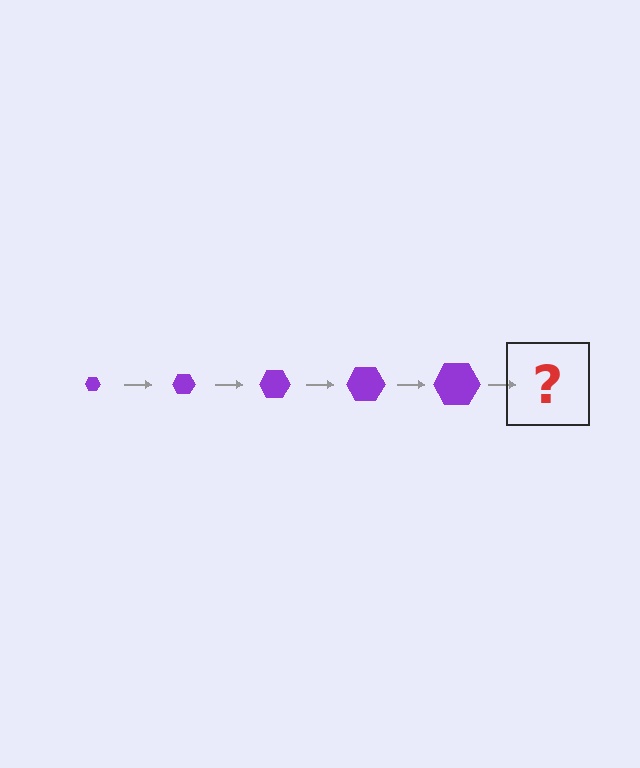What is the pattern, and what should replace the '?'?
The pattern is that the hexagon gets progressively larger each step. The '?' should be a purple hexagon, larger than the previous one.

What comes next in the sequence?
The next element should be a purple hexagon, larger than the previous one.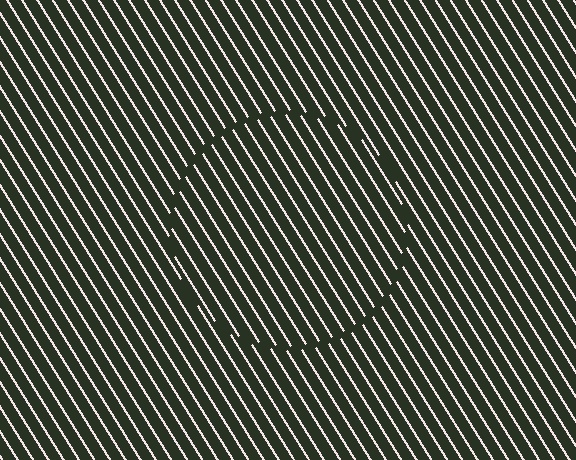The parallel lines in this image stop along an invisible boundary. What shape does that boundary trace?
An illusory circle. The interior of the shape contains the same grating, shifted by half a period — the contour is defined by the phase discontinuity where line-ends from the inner and outer gratings abut.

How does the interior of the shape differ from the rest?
The interior of the shape contains the same grating, shifted by half a period — the contour is defined by the phase discontinuity where line-ends from the inner and outer gratings abut.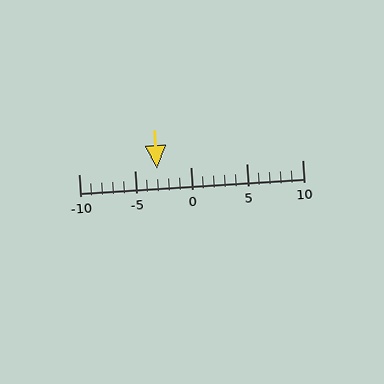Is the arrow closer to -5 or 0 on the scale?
The arrow is closer to -5.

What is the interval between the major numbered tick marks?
The major tick marks are spaced 5 units apart.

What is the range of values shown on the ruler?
The ruler shows values from -10 to 10.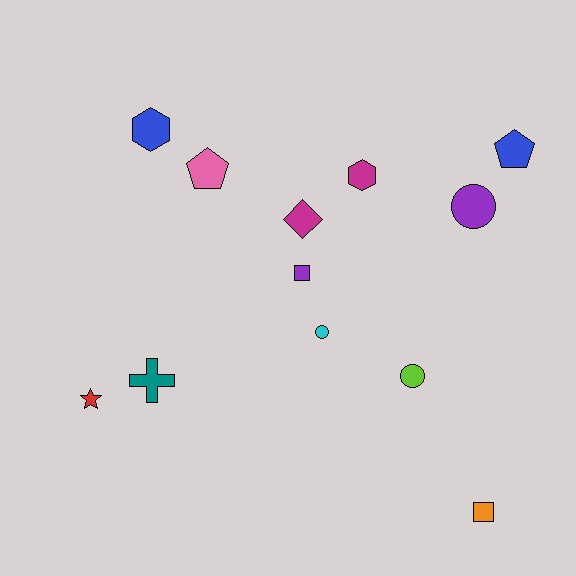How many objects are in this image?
There are 12 objects.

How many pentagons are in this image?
There are 2 pentagons.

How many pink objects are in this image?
There is 1 pink object.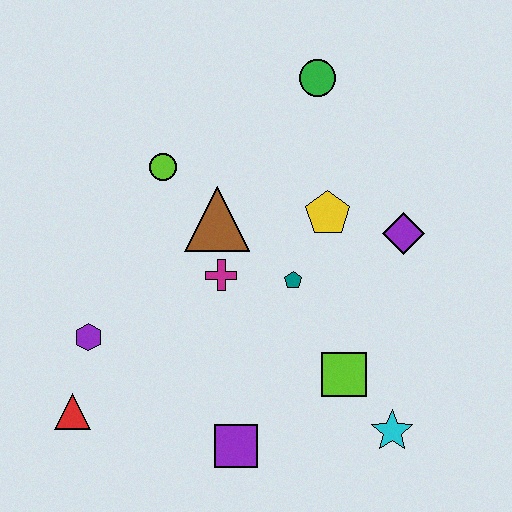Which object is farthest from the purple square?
The green circle is farthest from the purple square.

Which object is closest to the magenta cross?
The brown triangle is closest to the magenta cross.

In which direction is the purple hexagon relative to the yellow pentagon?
The purple hexagon is to the left of the yellow pentagon.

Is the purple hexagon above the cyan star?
Yes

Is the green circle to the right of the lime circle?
Yes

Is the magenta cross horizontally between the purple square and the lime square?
No